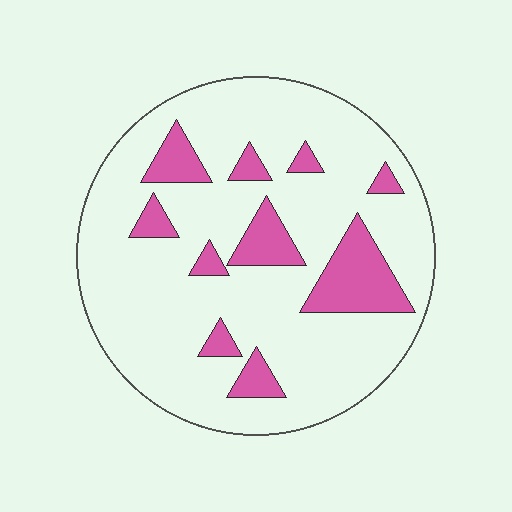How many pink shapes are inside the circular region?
10.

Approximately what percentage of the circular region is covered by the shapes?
Approximately 20%.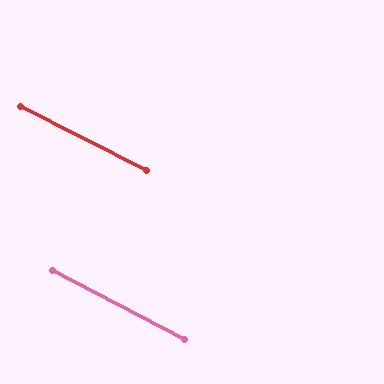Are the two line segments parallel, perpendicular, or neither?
Parallel — their directions differ by only 0.3°.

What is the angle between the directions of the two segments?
Approximately 0 degrees.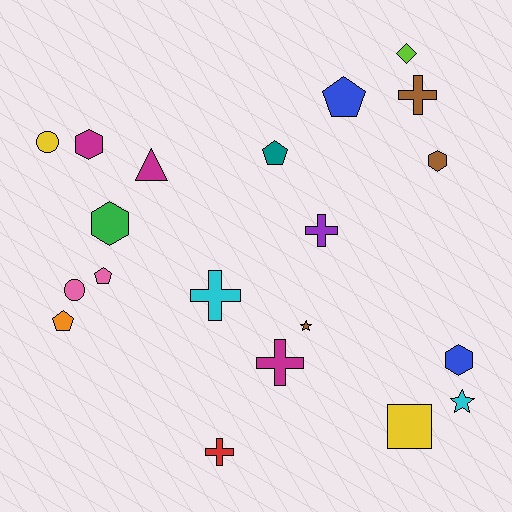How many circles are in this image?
There are 2 circles.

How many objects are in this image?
There are 20 objects.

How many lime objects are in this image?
There is 1 lime object.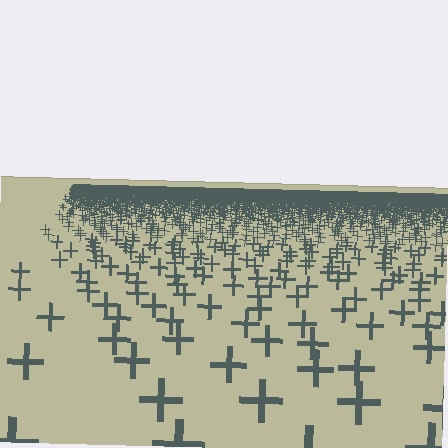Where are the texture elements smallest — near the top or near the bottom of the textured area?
Near the top.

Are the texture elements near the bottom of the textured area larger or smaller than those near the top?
Larger. Near the bottom, elements are closer to the viewer and appear at a bigger on-screen size.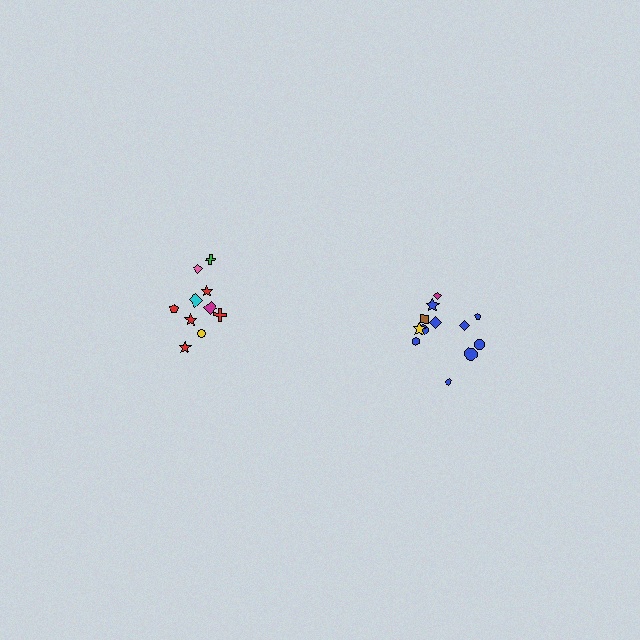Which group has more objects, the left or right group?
The right group.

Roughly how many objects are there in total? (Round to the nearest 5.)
Roughly 20 objects in total.